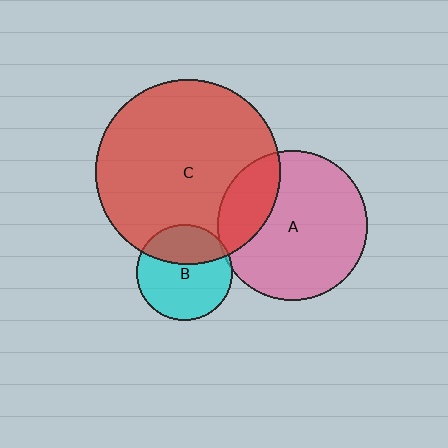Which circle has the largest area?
Circle C (red).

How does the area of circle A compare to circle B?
Approximately 2.5 times.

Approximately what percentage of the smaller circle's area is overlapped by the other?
Approximately 35%.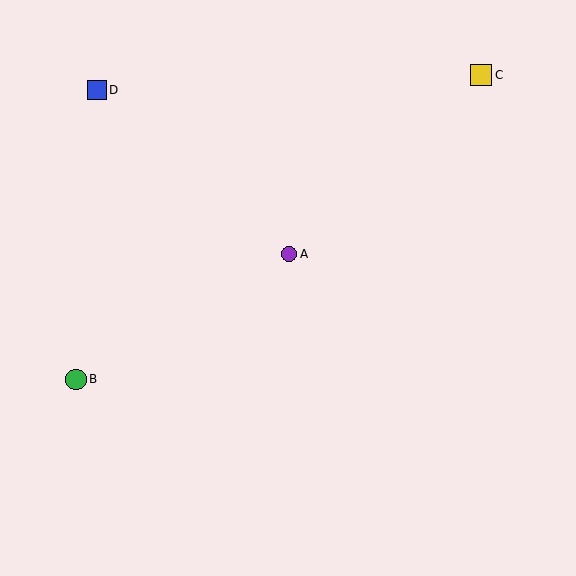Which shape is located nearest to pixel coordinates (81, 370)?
The green circle (labeled B) at (76, 379) is nearest to that location.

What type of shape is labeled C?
Shape C is a yellow square.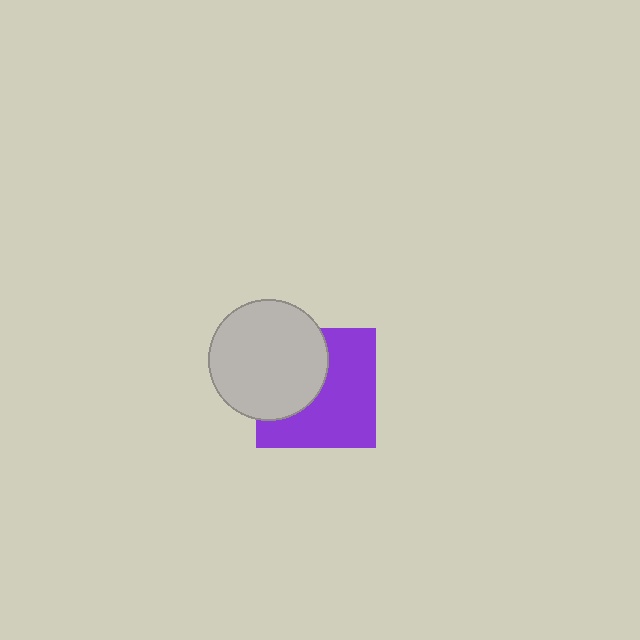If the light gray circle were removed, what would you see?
You would see the complete purple square.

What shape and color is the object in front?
The object in front is a light gray circle.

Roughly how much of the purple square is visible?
About half of it is visible (roughly 58%).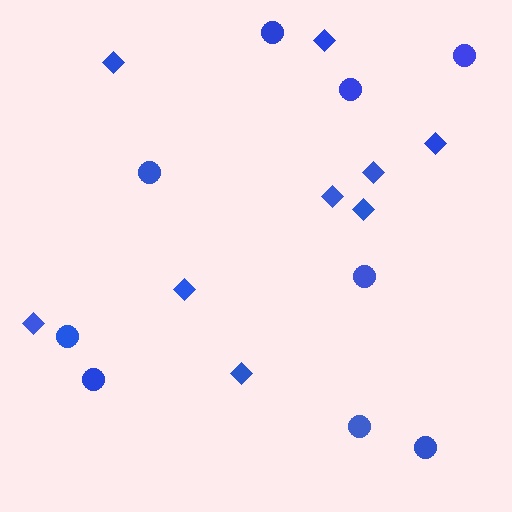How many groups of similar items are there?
There are 2 groups: one group of circles (9) and one group of diamonds (9).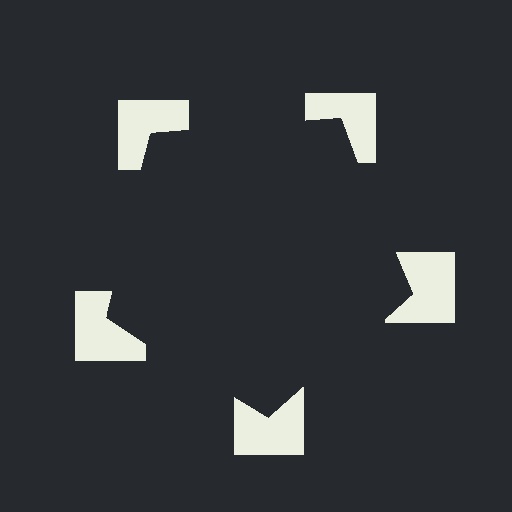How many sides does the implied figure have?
5 sides.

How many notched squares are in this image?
There are 5 — one at each vertex of the illusory pentagon.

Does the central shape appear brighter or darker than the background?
It typically appears slightly darker than the background, even though no actual brightness change is drawn.